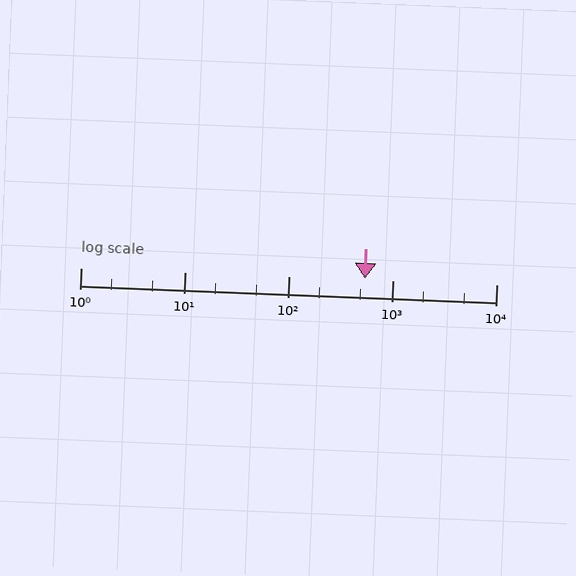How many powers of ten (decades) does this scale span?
The scale spans 4 decades, from 1 to 10000.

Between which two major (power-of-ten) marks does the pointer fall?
The pointer is between 100 and 1000.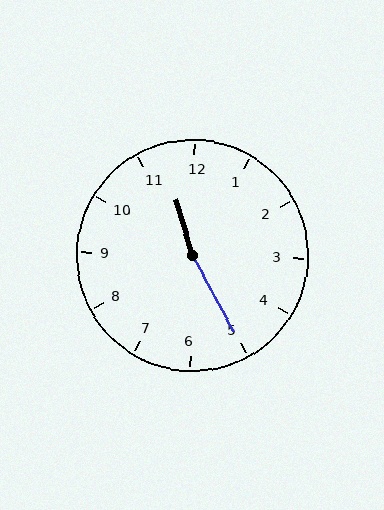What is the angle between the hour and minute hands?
Approximately 168 degrees.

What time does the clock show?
11:25.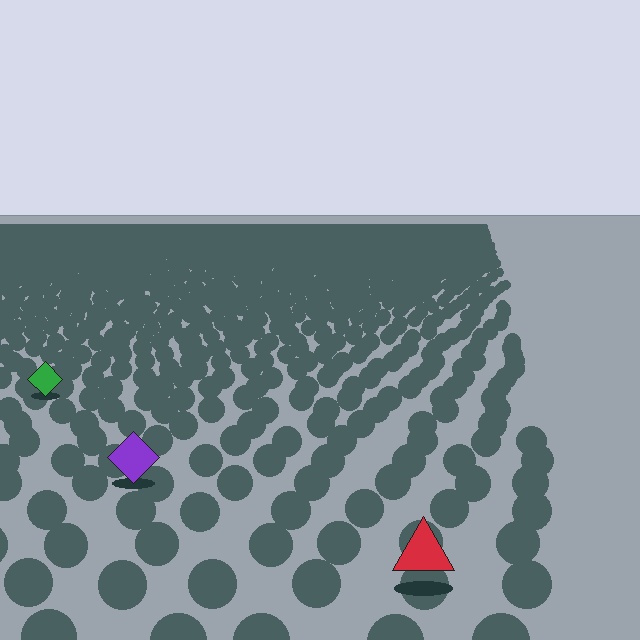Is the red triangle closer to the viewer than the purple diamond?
Yes. The red triangle is closer — you can tell from the texture gradient: the ground texture is coarser near it.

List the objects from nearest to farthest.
From nearest to farthest: the red triangle, the purple diamond, the green diamond.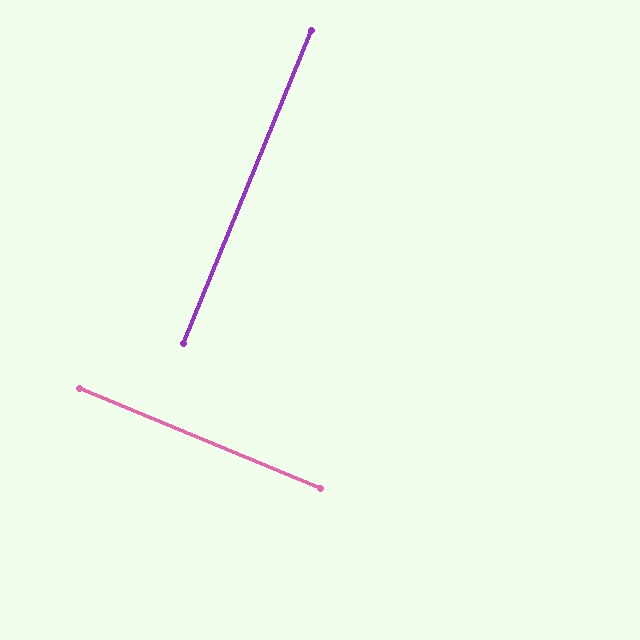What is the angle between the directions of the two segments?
Approximately 90 degrees.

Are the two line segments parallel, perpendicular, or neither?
Perpendicular — they meet at approximately 90°.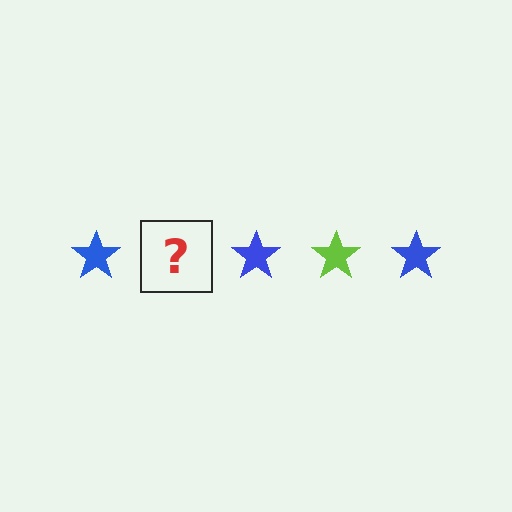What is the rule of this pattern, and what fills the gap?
The rule is that the pattern cycles through blue, lime stars. The gap should be filled with a lime star.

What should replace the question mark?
The question mark should be replaced with a lime star.